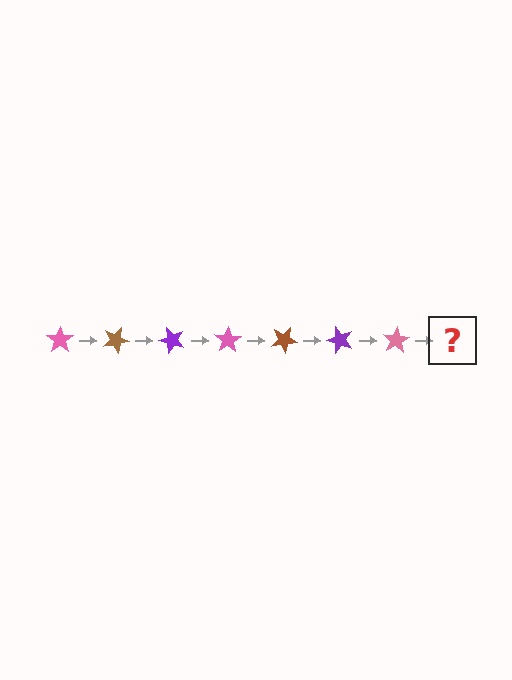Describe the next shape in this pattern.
It should be a brown star, rotated 175 degrees from the start.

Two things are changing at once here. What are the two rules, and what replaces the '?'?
The two rules are that it rotates 25 degrees each step and the color cycles through pink, brown, and purple. The '?' should be a brown star, rotated 175 degrees from the start.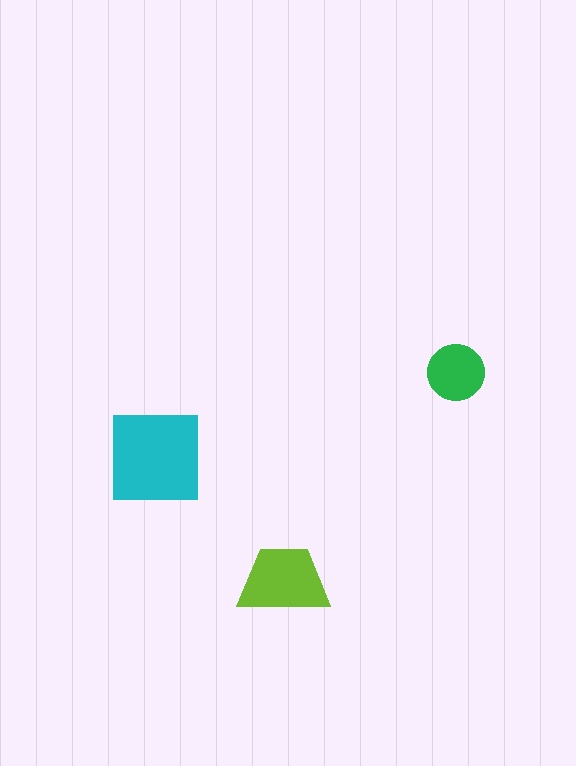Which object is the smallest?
The green circle.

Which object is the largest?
The cyan square.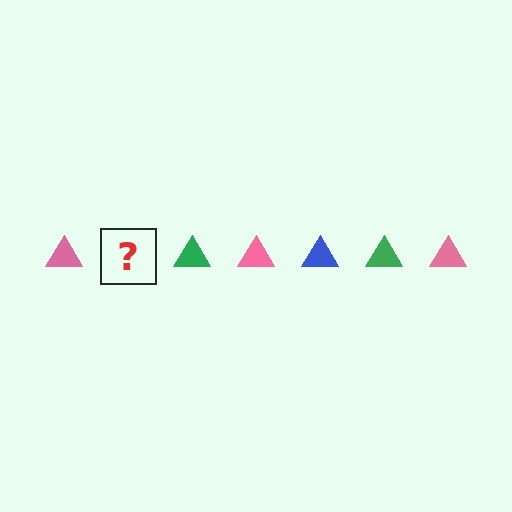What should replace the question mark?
The question mark should be replaced with a blue triangle.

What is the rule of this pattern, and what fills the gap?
The rule is that the pattern cycles through pink, blue, green triangles. The gap should be filled with a blue triangle.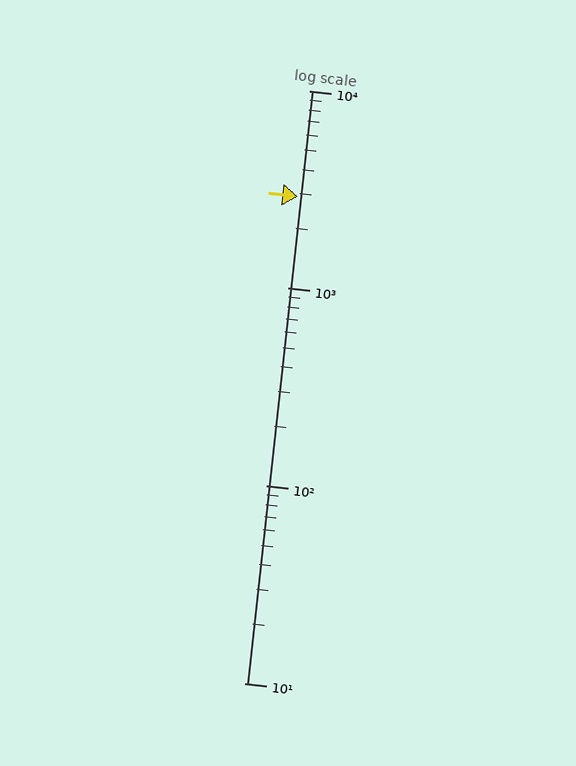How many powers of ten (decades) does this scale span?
The scale spans 3 decades, from 10 to 10000.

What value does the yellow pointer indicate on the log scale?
The pointer indicates approximately 2900.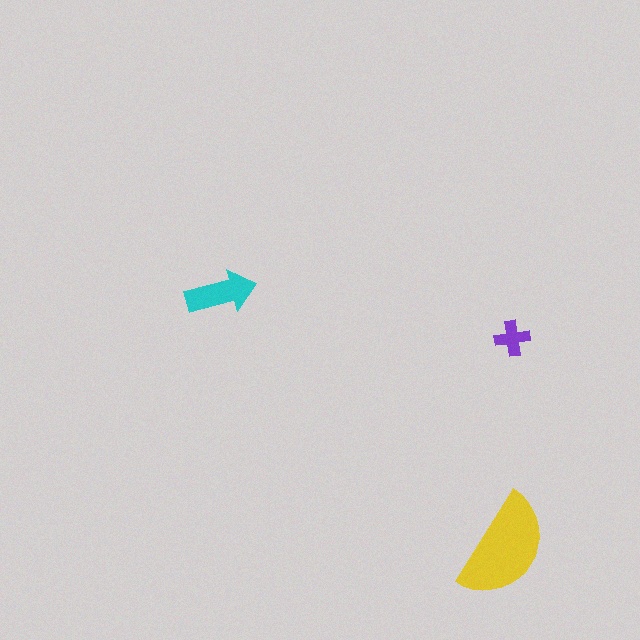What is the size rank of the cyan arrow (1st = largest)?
2nd.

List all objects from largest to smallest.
The yellow semicircle, the cyan arrow, the purple cross.